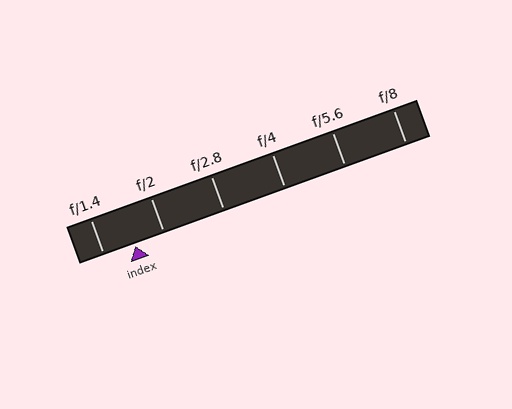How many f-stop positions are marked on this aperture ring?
There are 6 f-stop positions marked.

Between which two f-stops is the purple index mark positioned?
The index mark is between f/1.4 and f/2.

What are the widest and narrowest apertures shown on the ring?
The widest aperture shown is f/1.4 and the narrowest is f/8.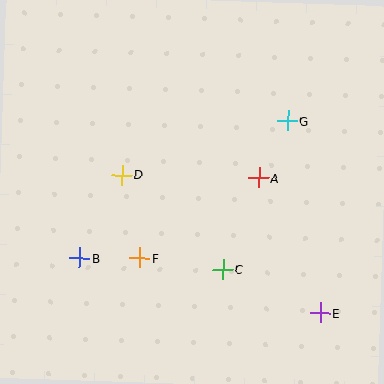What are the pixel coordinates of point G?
Point G is at (288, 121).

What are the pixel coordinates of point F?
Point F is at (140, 258).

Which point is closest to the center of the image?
Point A at (259, 178) is closest to the center.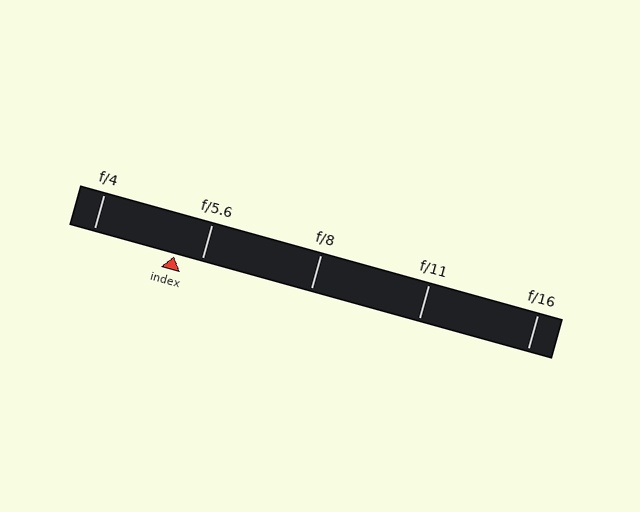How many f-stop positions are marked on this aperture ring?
There are 5 f-stop positions marked.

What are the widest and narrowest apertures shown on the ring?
The widest aperture shown is f/4 and the narrowest is f/16.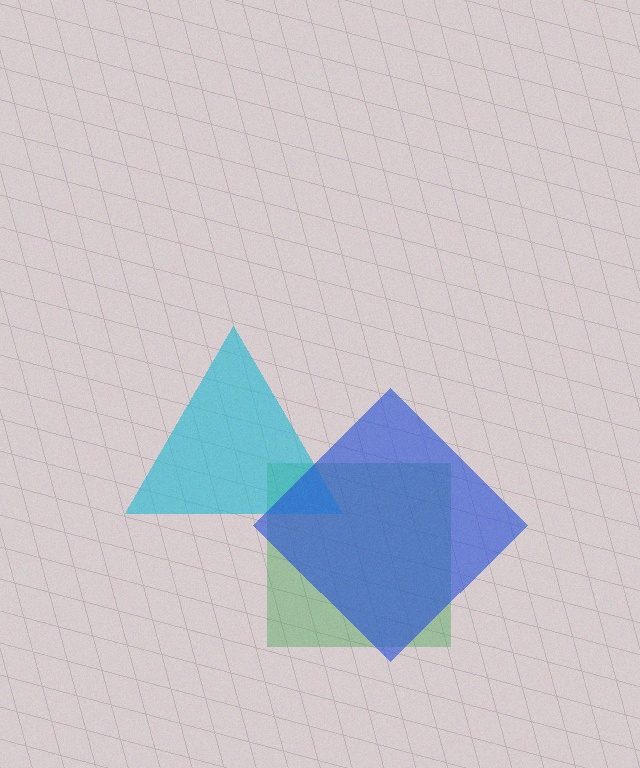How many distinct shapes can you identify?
There are 3 distinct shapes: a green square, a cyan triangle, a blue diamond.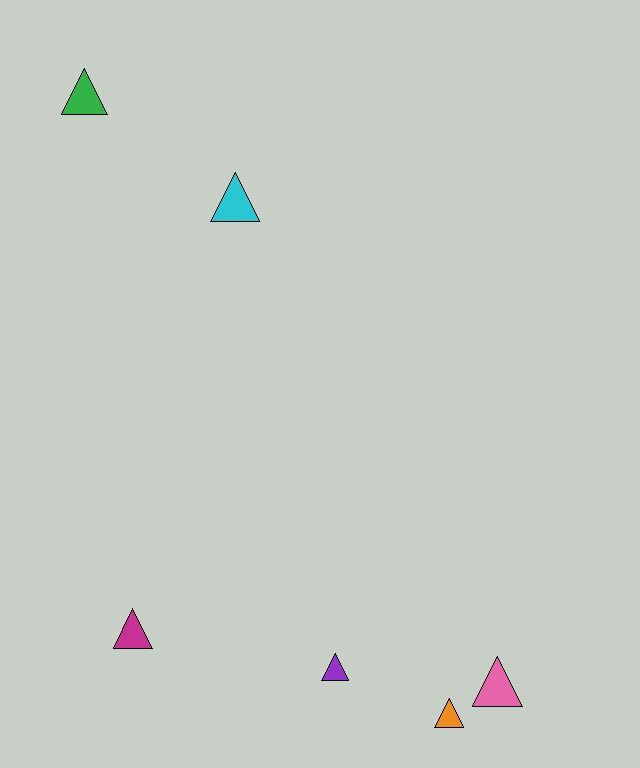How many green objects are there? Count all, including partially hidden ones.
There is 1 green object.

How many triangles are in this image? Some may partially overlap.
There are 6 triangles.